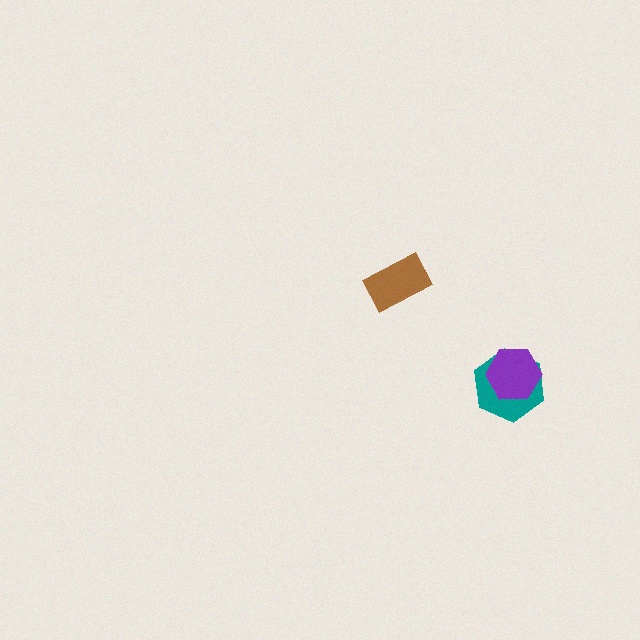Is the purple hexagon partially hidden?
No, no other shape covers it.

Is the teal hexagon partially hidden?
Yes, it is partially covered by another shape.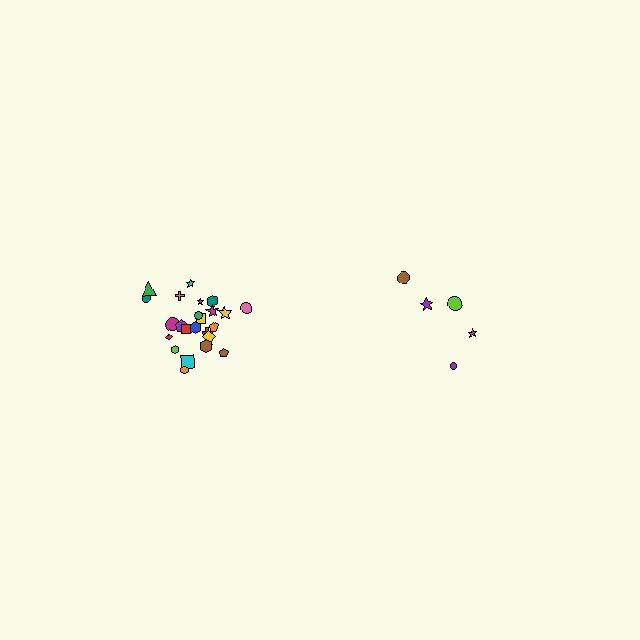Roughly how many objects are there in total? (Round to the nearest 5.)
Roughly 30 objects in total.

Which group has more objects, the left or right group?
The left group.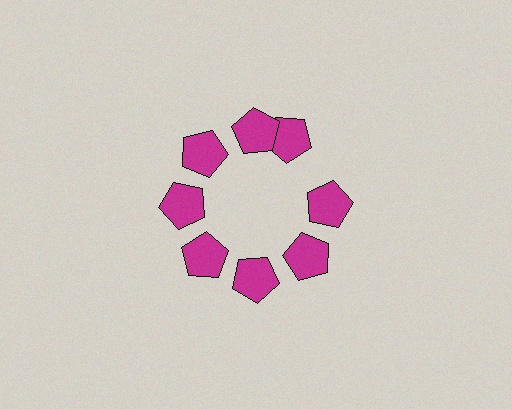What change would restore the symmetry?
The symmetry would be restored by rotating it back into even spacing with its neighbors so that all 8 pentagons sit at equal angles and equal distance from the center.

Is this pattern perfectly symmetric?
No. The 8 magenta pentagons are arranged in a ring, but one element near the 2 o'clock position is rotated out of alignment along the ring, breaking the 8-fold rotational symmetry.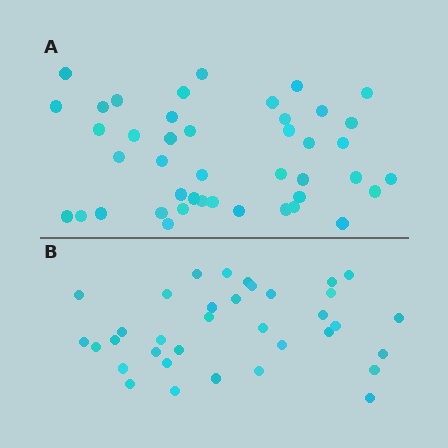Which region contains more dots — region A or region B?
Region A (the top region) has more dots.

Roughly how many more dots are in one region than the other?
Region A has roughly 8 or so more dots than region B.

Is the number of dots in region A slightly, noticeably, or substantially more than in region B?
Region A has only slightly more — the two regions are fairly close. The ratio is roughly 1.2 to 1.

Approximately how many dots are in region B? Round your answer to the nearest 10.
About 40 dots. (The exact count is 35, which rounds to 40.)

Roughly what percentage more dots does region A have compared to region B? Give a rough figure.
About 25% more.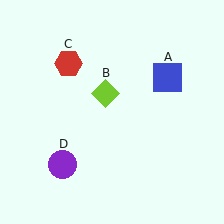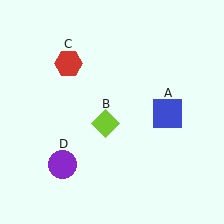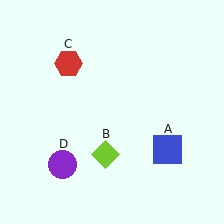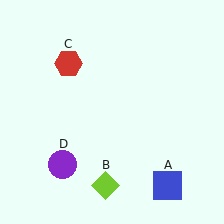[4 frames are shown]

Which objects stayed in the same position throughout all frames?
Red hexagon (object C) and purple circle (object D) remained stationary.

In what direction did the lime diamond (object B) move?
The lime diamond (object B) moved down.